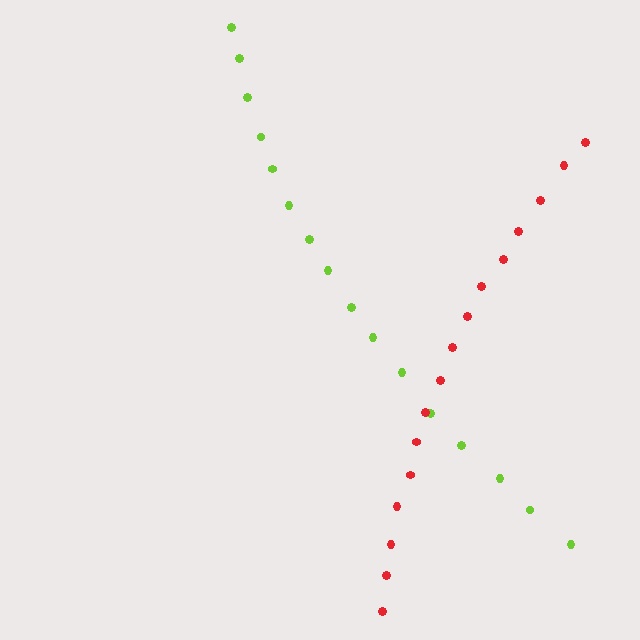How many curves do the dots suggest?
There are 2 distinct paths.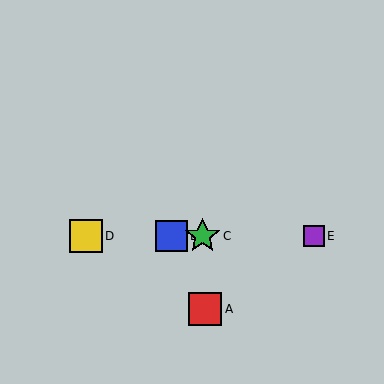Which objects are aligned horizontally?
Objects B, C, D, E are aligned horizontally.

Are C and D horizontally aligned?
Yes, both are at y≈236.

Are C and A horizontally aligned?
No, C is at y≈236 and A is at y≈309.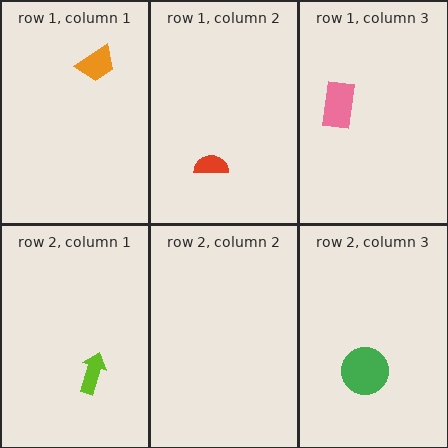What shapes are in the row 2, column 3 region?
The green circle.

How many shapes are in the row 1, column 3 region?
1.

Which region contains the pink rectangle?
The row 1, column 3 region.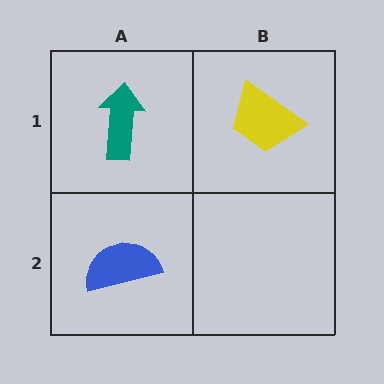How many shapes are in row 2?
1 shape.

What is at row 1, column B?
A yellow trapezoid.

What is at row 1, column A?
A teal arrow.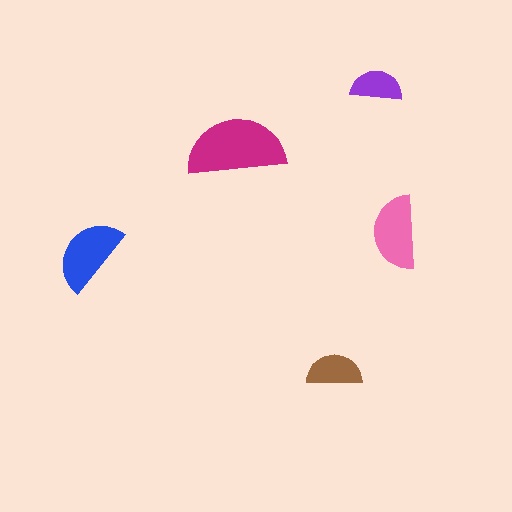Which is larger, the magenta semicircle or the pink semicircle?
The magenta one.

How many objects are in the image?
There are 5 objects in the image.